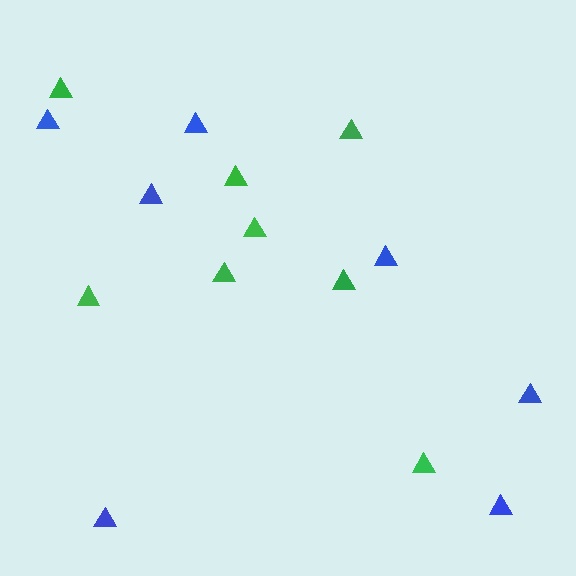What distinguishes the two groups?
There are 2 groups: one group of blue triangles (7) and one group of green triangles (8).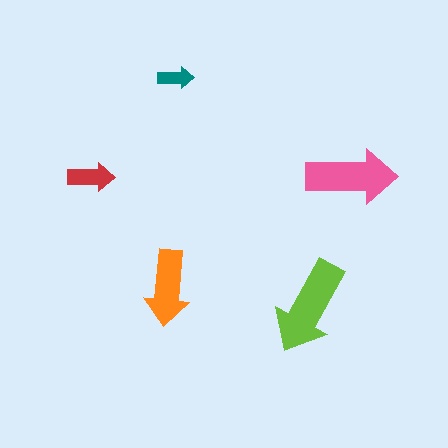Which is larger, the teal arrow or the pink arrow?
The pink one.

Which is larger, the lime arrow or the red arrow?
The lime one.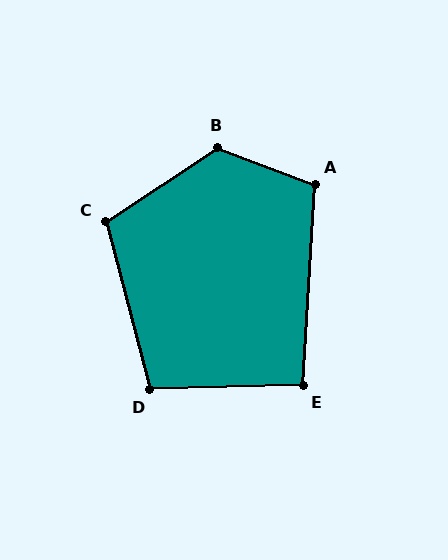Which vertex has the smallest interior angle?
E, at approximately 95 degrees.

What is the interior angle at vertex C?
Approximately 109 degrees (obtuse).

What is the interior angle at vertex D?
Approximately 103 degrees (obtuse).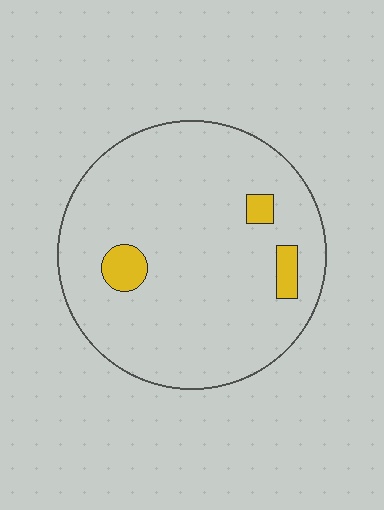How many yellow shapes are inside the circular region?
3.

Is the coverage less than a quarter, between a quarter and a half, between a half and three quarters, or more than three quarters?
Less than a quarter.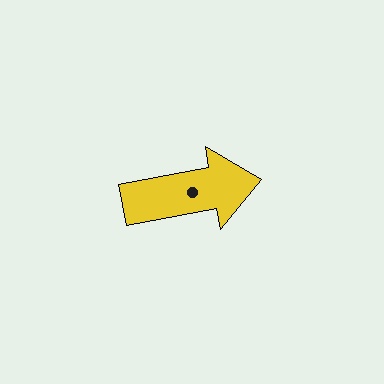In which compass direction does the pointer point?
East.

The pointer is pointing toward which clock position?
Roughly 3 o'clock.